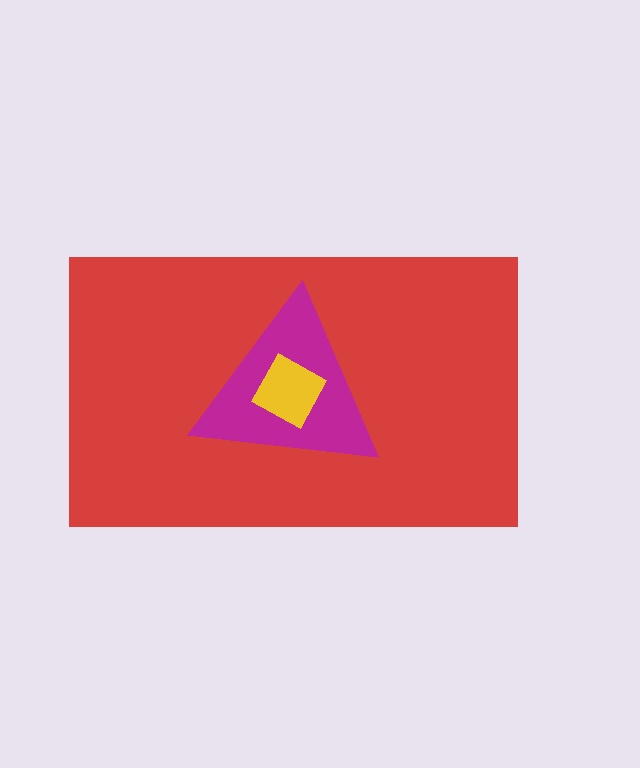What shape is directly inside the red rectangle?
The magenta triangle.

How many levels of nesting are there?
3.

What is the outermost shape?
The red rectangle.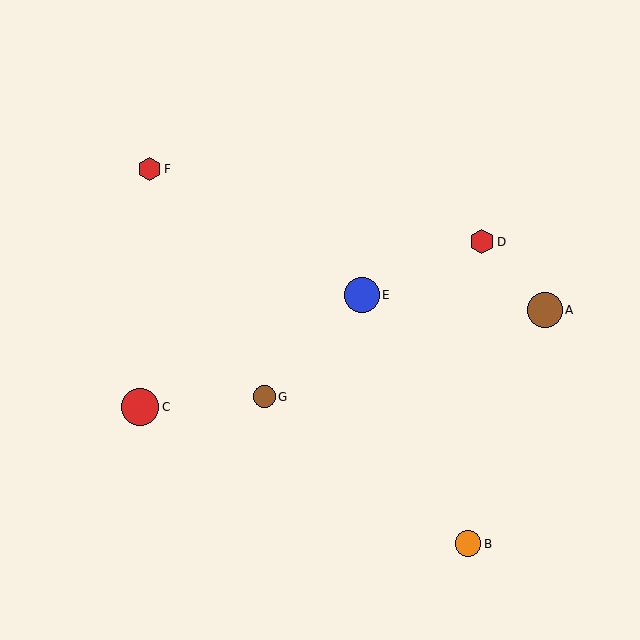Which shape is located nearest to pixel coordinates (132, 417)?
The red circle (labeled C) at (140, 407) is nearest to that location.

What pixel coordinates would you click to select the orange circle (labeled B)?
Click at (468, 544) to select the orange circle B.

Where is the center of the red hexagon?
The center of the red hexagon is at (149, 169).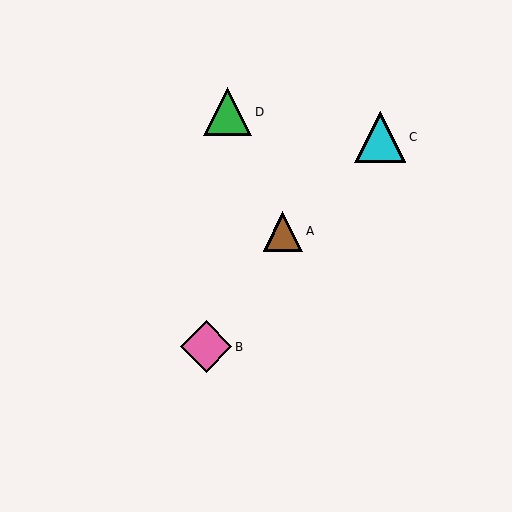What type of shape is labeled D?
Shape D is a green triangle.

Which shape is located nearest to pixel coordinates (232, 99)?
The green triangle (labeled D) at (228, 112) is nearest to that location.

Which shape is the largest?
The pink diamond (labeled B) is the largest.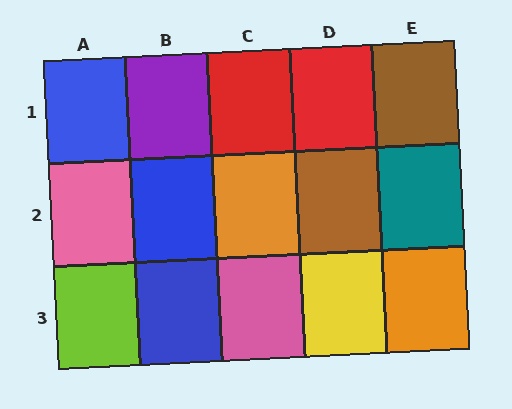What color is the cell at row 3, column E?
Orange.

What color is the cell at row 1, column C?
Red.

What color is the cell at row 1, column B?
Purple.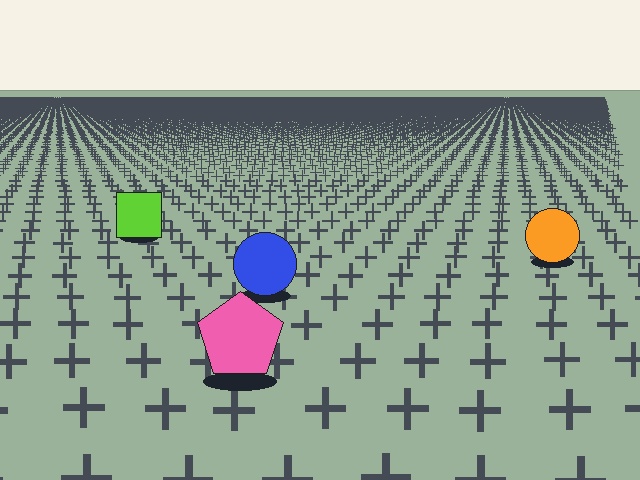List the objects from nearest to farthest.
From nearest to farthest: the pink pentagon, the blue circle, the orange circle, the lime square.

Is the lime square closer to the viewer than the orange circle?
No. The orange circle is closer — you can tell from the texture gradient: the ground texture is coarser near it.